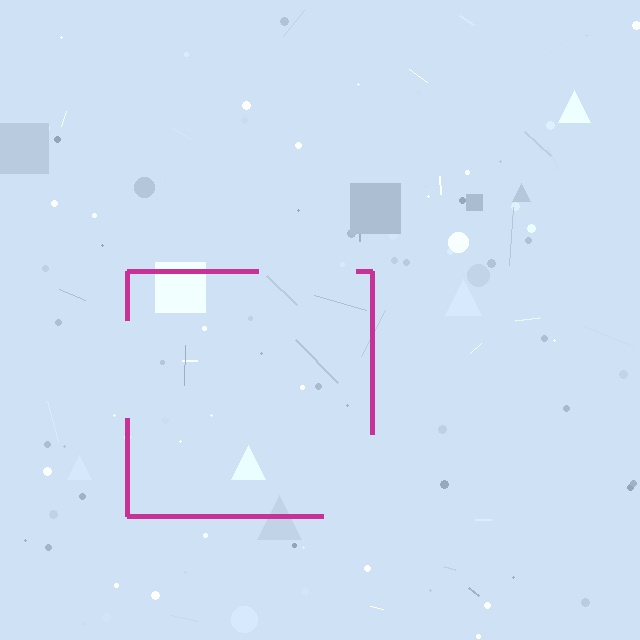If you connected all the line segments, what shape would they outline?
They would outline a square.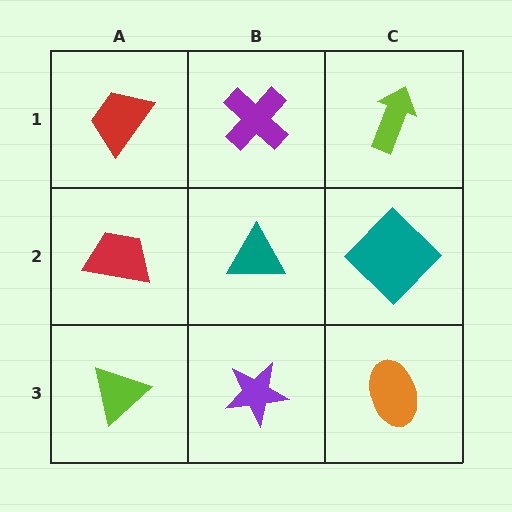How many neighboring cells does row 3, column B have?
3.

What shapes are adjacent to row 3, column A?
A red trapezoid (row 2, column A), a purple star (row 3, column B).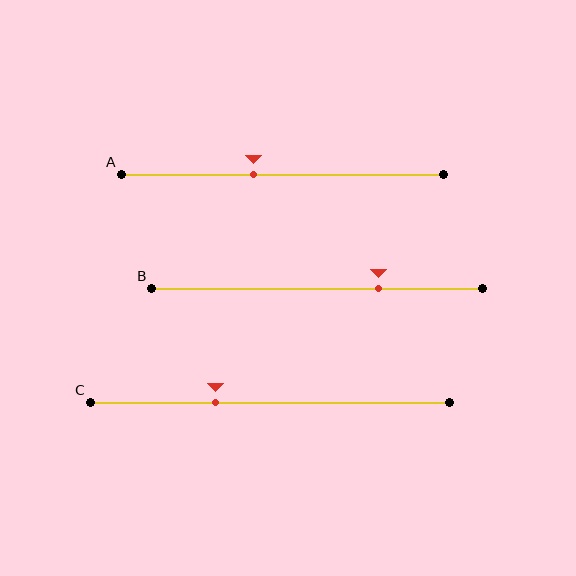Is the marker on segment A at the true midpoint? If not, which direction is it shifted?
No, the marker on segment A is shifted to the left by about 9% of the segment length.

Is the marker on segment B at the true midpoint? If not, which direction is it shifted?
No, the marker on segment B is shifted to the right by about 19% of the segment length.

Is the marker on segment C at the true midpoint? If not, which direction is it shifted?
No, the marker on segment C is shifted to the left by about 15% of the segment length.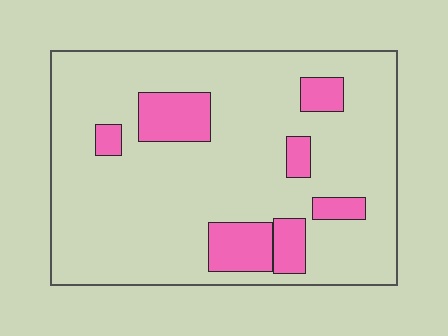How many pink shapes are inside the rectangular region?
7.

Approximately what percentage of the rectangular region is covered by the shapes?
Approximately 15%.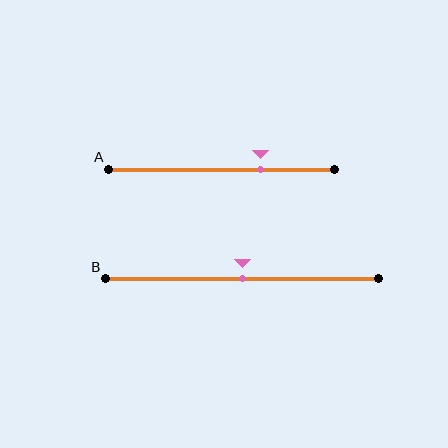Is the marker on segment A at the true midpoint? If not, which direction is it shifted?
No, the marker on segment A is shifted to the right by about 17% of the segment length.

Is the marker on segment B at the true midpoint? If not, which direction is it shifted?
Yes, the marker on segment B is at the true midpoint.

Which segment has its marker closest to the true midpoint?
Segment B has its marker closest to the true midpoint.